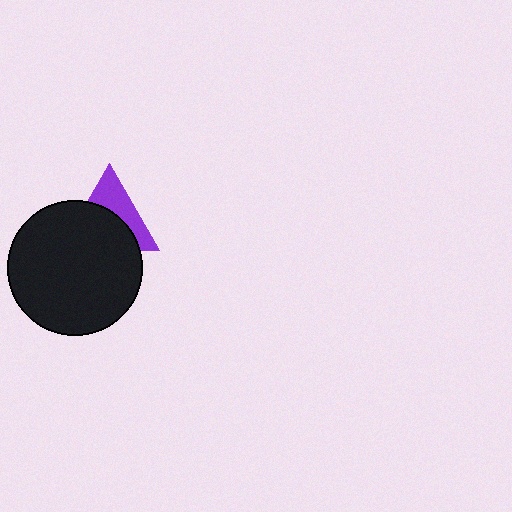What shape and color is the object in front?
The object in front is a black circle.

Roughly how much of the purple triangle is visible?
A small part of it is visible (roughly 42%).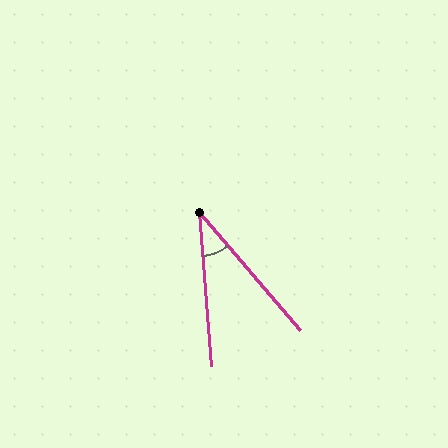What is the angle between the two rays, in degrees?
Approximately 36 degrees.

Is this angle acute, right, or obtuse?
It is acute.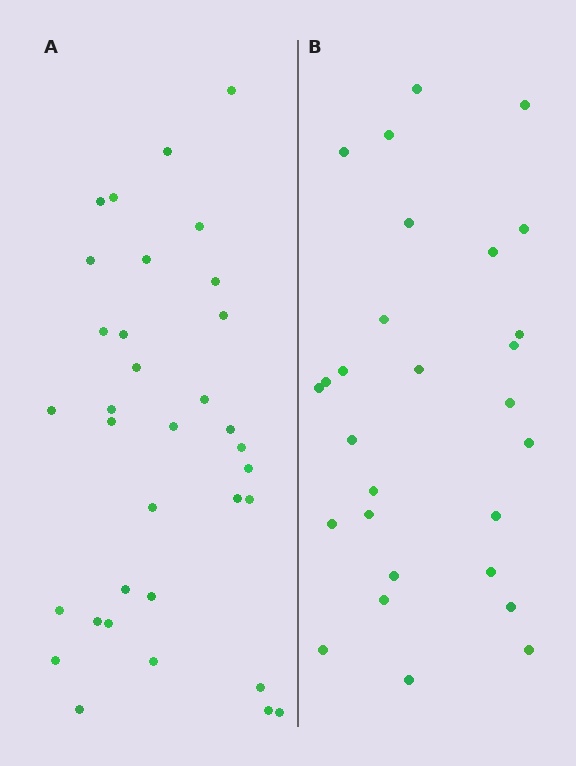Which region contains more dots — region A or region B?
Region A (the left region) has more dots.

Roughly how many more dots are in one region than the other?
Region A has about 6 more dots than region B.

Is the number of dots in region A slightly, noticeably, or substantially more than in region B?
Region A has only slightly more — the two regions are fairly close. The ratio is roughly 1.2 to 1.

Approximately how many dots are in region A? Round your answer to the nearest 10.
About 30 dots. (The exact count is 34, which rounds to 30.)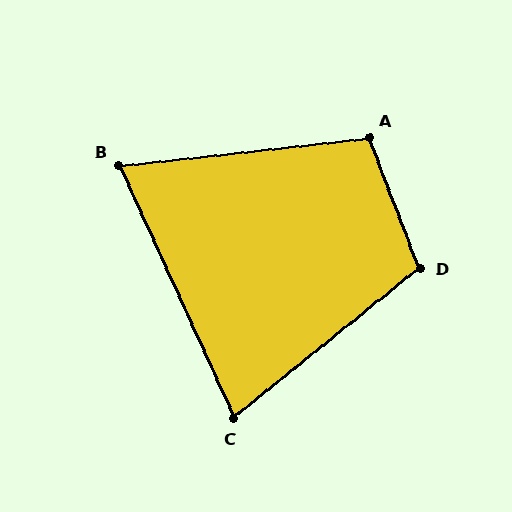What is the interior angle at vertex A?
Approximately 105 degrees (obtuse).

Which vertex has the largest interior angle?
D, at approximately 108 degrees.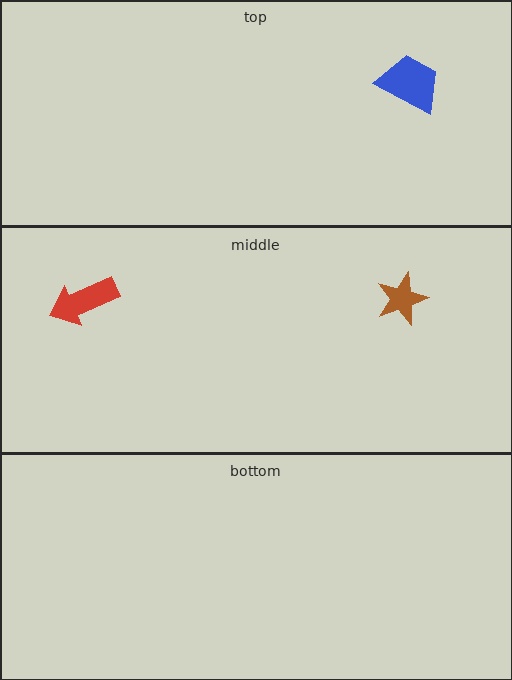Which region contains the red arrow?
The middle region.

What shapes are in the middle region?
The red arrow, the brown star.